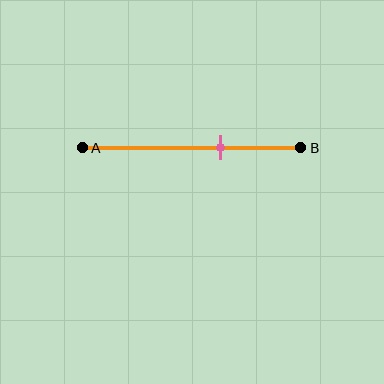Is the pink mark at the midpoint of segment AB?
No, the mark is at about 65% from A, not at the 50% midpoint.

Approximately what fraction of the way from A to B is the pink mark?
The pink mark is approximately 65% of the way from A to B.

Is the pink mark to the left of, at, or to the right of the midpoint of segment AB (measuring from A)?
The pink mark is to the right of the midpoint of segment AB.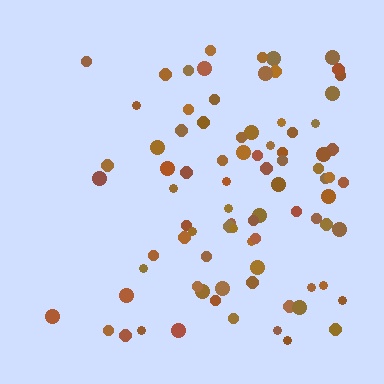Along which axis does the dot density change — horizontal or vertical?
Horizontal.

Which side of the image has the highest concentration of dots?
The right.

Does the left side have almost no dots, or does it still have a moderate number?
Still a moderate number, just noticeably fewer than the right.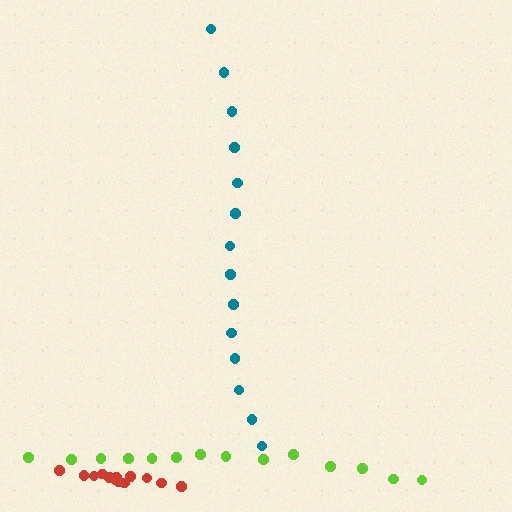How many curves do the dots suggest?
There are 3 distinct paths.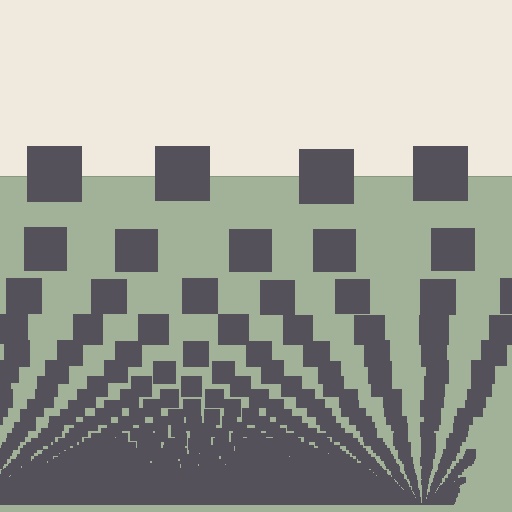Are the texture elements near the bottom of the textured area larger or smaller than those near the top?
Smaller. The gradient is inverted — elements near the bottom are smaller and denser.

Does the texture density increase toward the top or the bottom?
Density increases toward the bottom.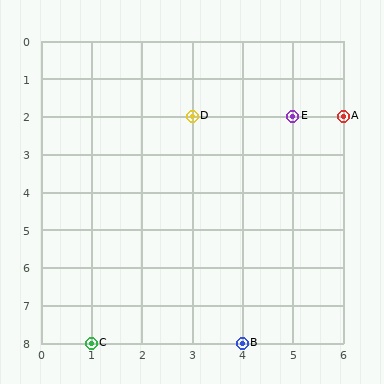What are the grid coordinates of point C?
Point C is at grid coordinates (1, 8).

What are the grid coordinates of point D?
Point D is at grid coordinates (3, 2).